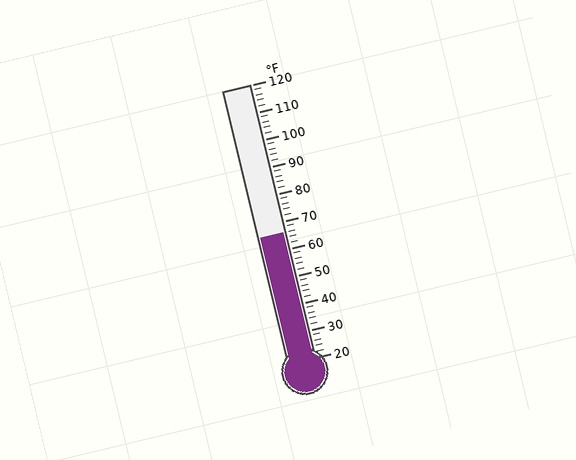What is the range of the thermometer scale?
The thermometer scale ranges from 20°F to 120°F.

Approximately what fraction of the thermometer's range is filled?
The thermometer is filled to approximately 45% of its range.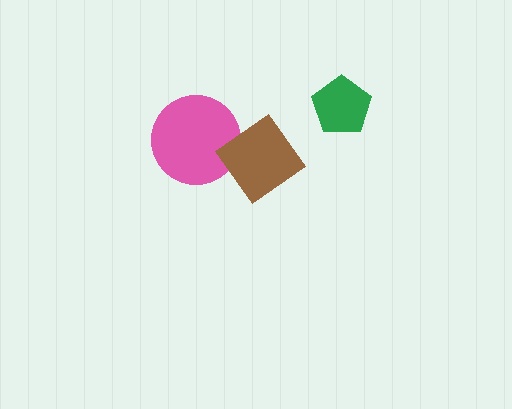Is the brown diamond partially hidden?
No, no other shape covers it.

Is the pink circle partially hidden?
Yes, it is partially covered by another shape.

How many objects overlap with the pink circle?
1 object overlaps with the pink circle.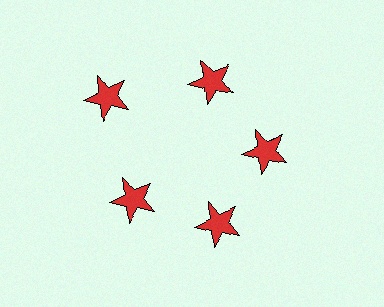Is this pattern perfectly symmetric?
No. The 5 red stars are arranged in a ring, but one element near the 10 o'clock position is pushed outward from the center, breaking the 5-fold rotational symmetry.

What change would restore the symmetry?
The symmetry would be restored by moving it inward, back onto the ring so that all 5 stars sit at equal angles and equal distance from the center.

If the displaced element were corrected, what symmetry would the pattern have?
It would have 5-fold rotational symmetry — the pattern would map onto itself every 72 degrees.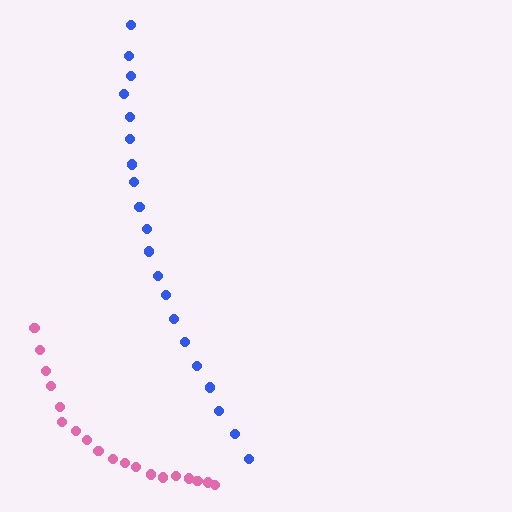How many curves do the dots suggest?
There are 2 distinct paths.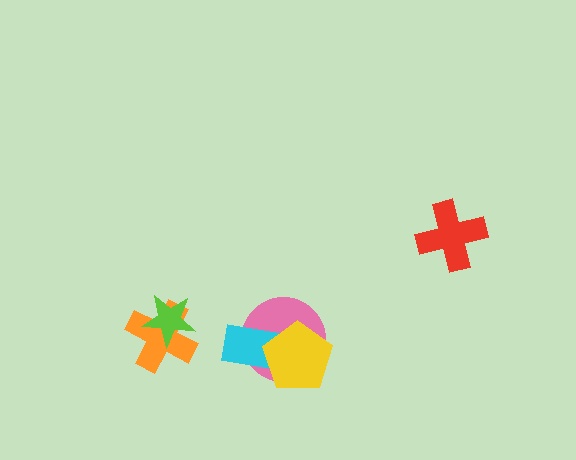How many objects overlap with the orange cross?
1 object overlaps with the orange cross.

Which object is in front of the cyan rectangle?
The yellow pentagon is in front of the cyan rectangle.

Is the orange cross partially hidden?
Yes, it is partially covered by another shape.